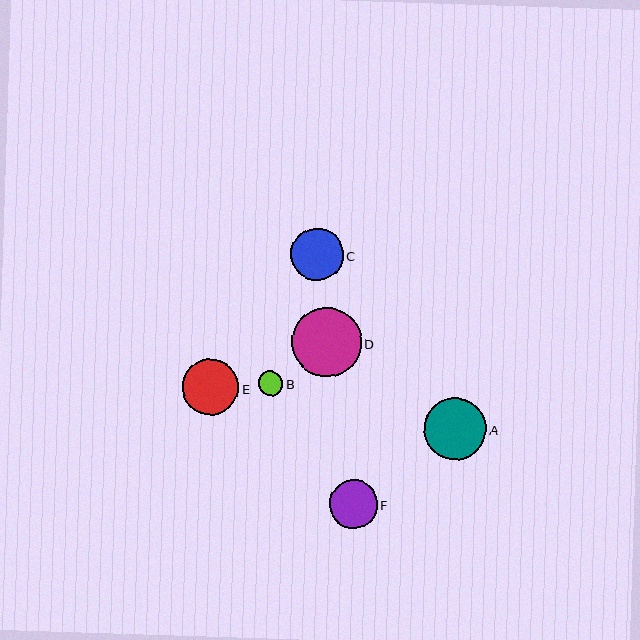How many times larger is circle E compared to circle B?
Circle E is approximately 2.2 times the size of circle B.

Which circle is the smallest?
Circle B is the smallest with a size of approximately 25 pixels.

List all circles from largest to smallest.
From largest to smallest: D, A, E, C, F, B.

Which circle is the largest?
Circle D is the largest with a size of approximately 69 pixels.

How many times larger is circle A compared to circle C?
Circle A is approximately 1.2 times the size of circle C.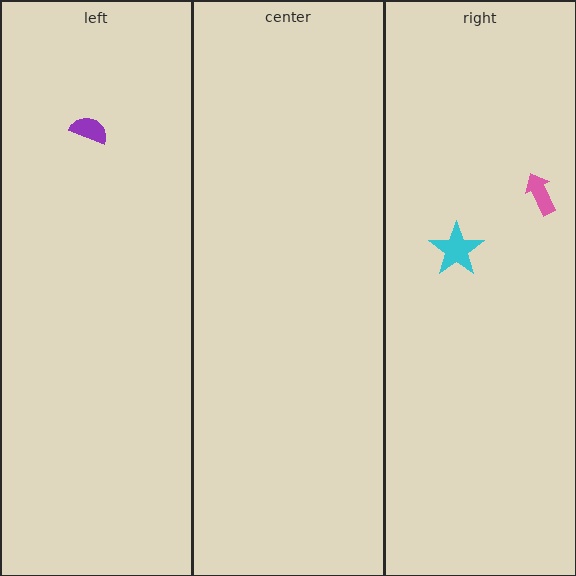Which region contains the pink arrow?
The right region.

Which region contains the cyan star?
The right region.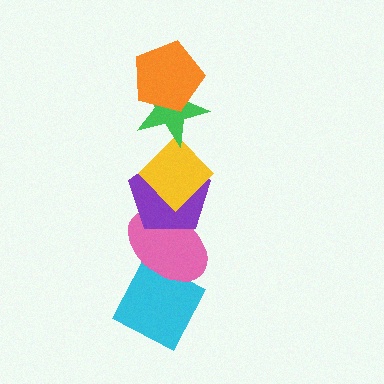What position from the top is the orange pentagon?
The orange pentagon is 1st from the top.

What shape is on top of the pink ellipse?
The purple pentagon is on top of the pink ellipse.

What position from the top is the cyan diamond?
The cyan diamond is 6th from the top.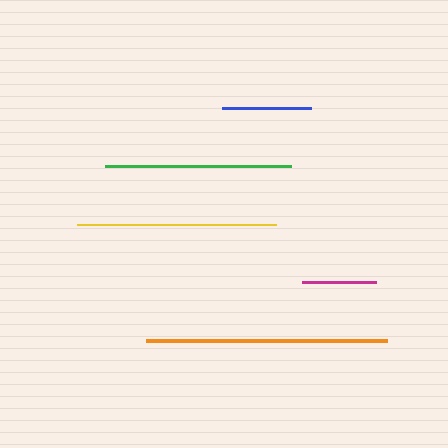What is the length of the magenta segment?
The magenta segment is approximately 74 pixels long.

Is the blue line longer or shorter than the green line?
The green line is longer than the blue line.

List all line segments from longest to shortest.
From longest to shortest: orange, yellow, green, blue, magenta.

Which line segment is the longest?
The orange line is the longest at approximately 241 pixels.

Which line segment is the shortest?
The magenta line is the shortest at approximately 74 pixels.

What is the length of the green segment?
The green segment is approximately 187 pixels long.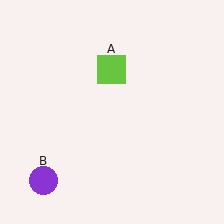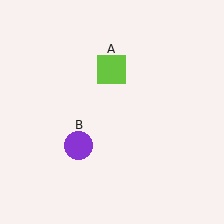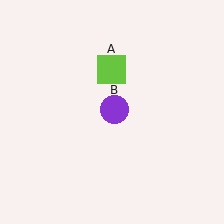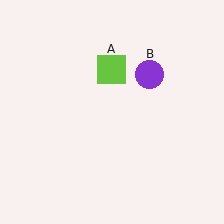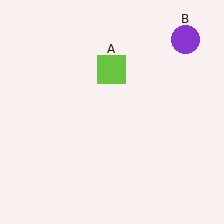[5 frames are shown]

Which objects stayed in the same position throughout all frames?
Lime square (object A) remained stationary.